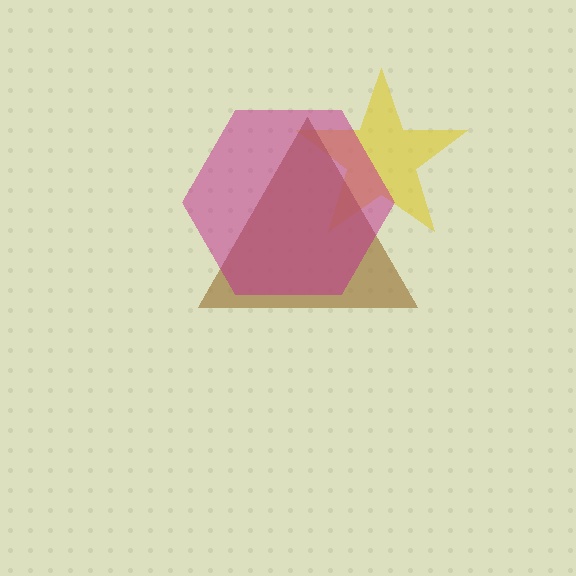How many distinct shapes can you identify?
There are 3 distinct shapes: a yellow star, a brown triangle, a magenta hexagon.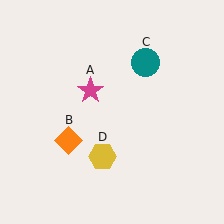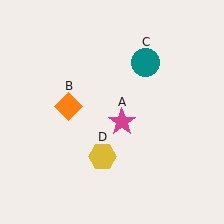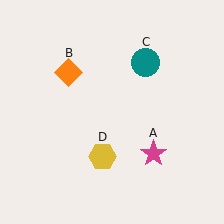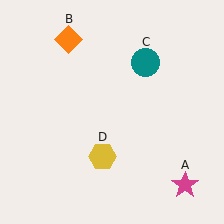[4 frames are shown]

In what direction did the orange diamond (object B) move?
The orange diamond (object B) moved up.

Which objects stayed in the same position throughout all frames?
Teal circle (object C) and yellow hexagon (object D) remained stationary.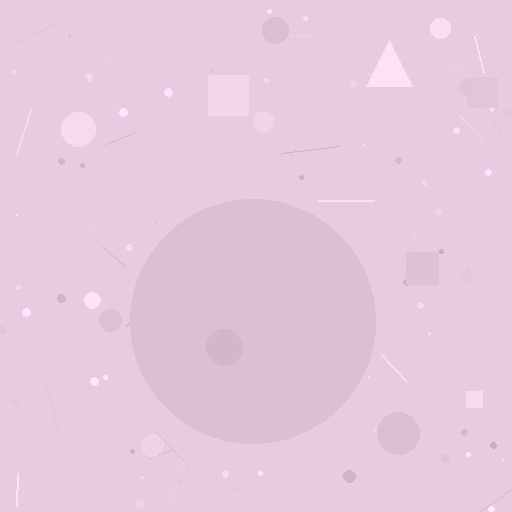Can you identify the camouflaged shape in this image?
The camouflaged shape is a circle.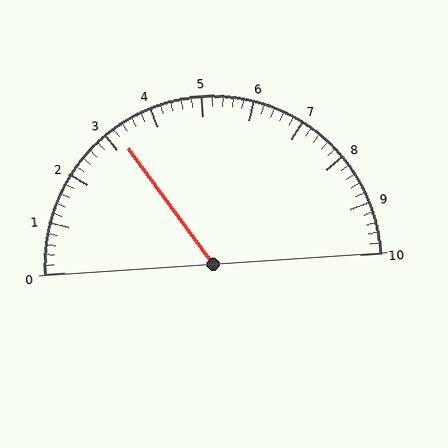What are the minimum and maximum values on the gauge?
The gauge ranges from 0 to 10.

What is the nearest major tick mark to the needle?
The nearest major tick mark is 3.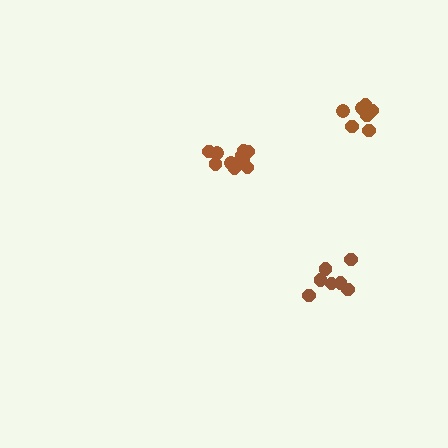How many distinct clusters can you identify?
There are 3 distinct clusters.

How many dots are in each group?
Group 1: 10 dots, Group 2: 7 dots, Group 3: 8 dots (25 total).